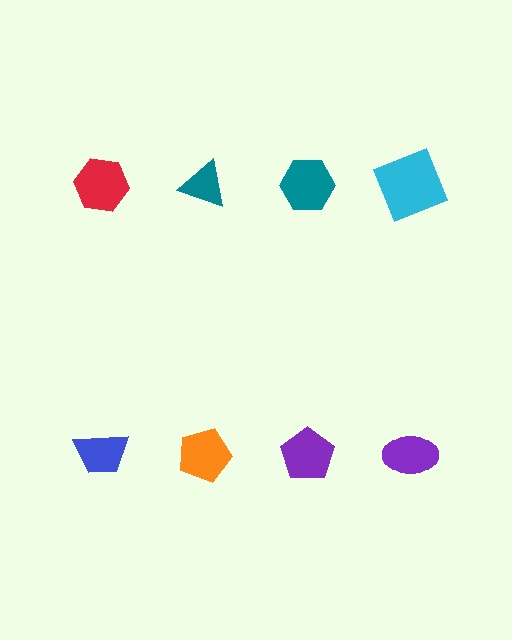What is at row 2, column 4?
A purple ellipse.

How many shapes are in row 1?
4 shapes.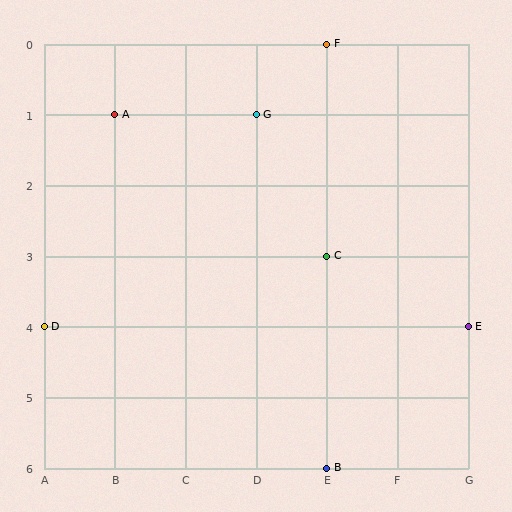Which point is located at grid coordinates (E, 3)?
Point C is at (E, 3).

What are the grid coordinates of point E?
Point E is at grid coordinates (G, 4).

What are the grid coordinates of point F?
Point F is at grid coordinates (E, 0).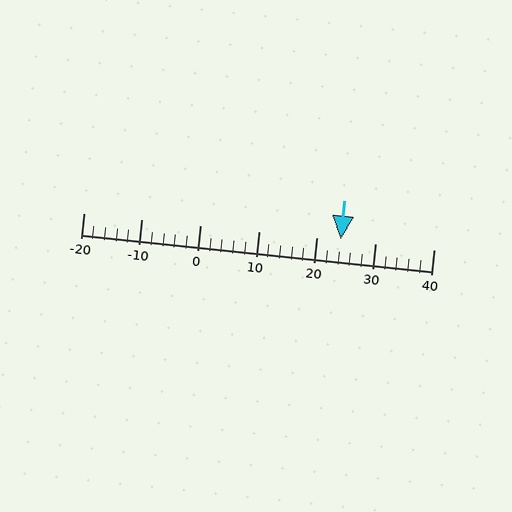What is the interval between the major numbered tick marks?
The major tick marks are spaced 10 units apart.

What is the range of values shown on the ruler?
The ruler shows values from -20 to 40.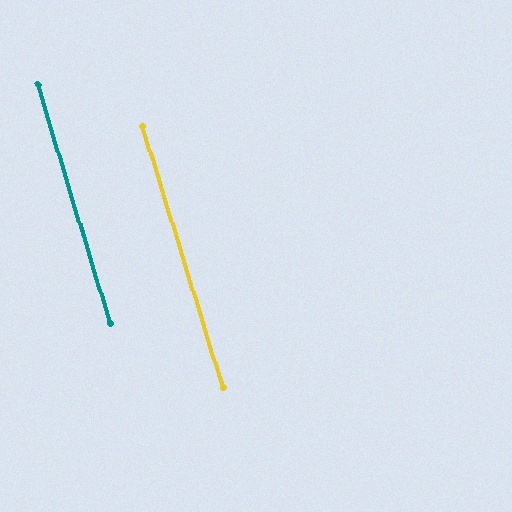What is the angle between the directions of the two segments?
Approximately 0 degrees.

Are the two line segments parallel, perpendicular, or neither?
Parallel — their directions differ by only 0.2°.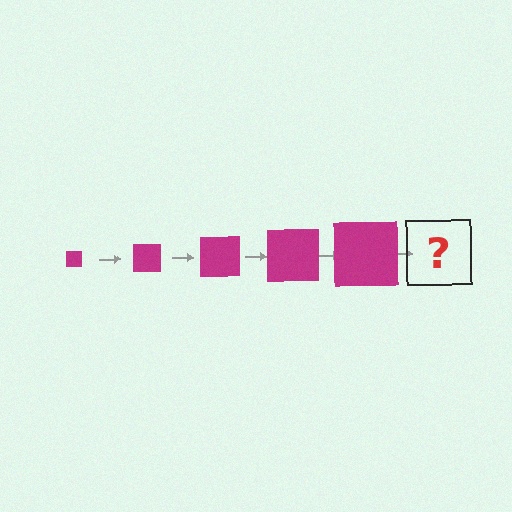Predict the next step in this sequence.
The next step is a magenta square, larger than the previous one.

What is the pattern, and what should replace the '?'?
The pattern is that the square gets progressively larger each step. The '?' should be a magenta square, larger than the previous one.